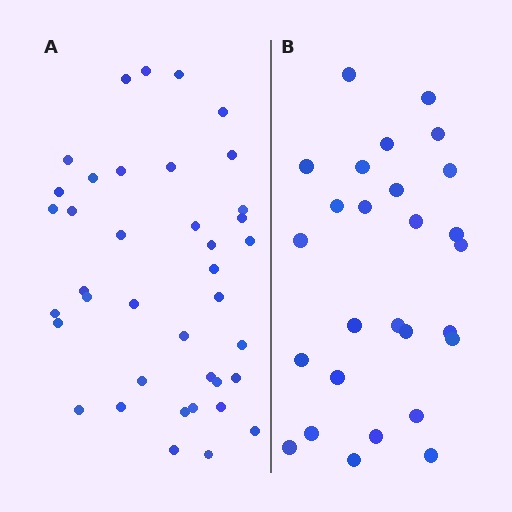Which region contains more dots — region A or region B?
Region A (the left region) has more dots.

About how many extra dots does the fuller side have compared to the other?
Region A has roughly 12 or so more dots than region B.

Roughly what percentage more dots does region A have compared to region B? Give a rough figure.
About 45% more.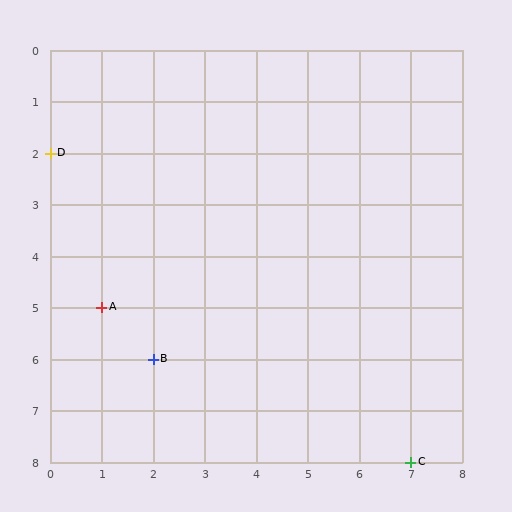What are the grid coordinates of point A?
Point A is at grid coordinates (1, 5).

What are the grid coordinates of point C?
Point C is at grid coordinates (7, 8).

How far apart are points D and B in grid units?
Points D and B are 2 columns and 4 rows apart (about 4.5 grid units diagonally).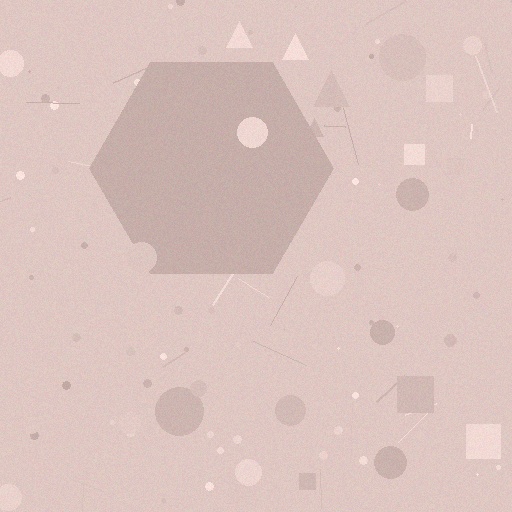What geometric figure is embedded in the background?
A hexagon is embedded in the background.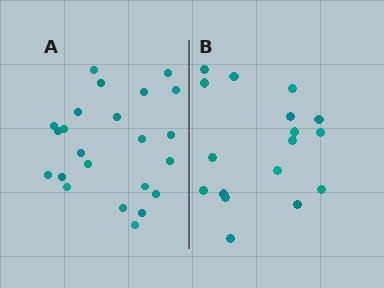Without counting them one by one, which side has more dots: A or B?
Region A (the left region) has more dots.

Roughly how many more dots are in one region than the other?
Region A has about 6 more dots than region B.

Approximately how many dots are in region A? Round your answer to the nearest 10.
About 20 dots. (The exact count is 23, which rounds to 20.)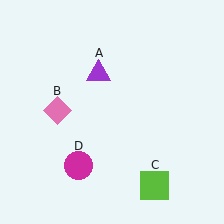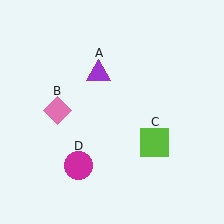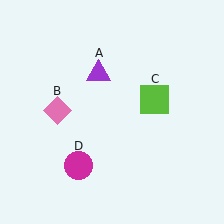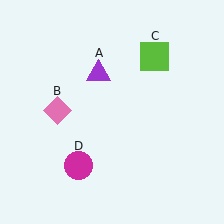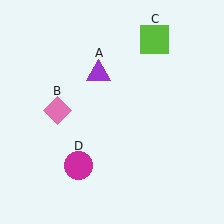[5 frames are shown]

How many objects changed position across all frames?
1 object changed position: lime square (object C).